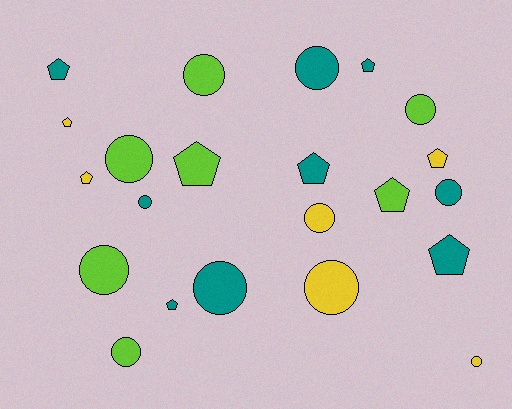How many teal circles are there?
There are 4 teal circles.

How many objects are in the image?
There are 22 objects.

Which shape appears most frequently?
Circle, with 12 objects.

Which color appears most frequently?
Teal, with 9 objects.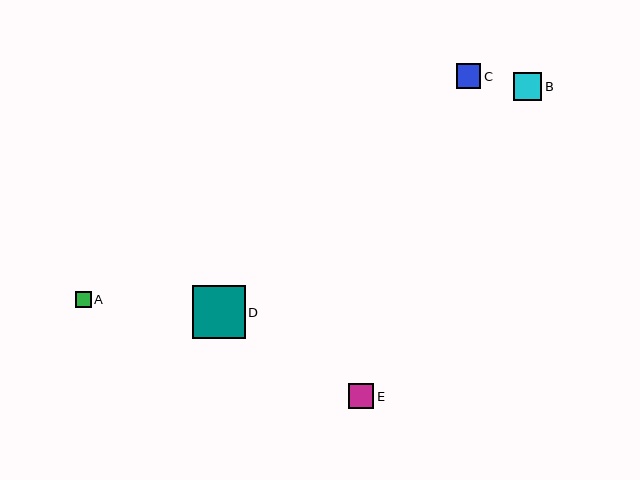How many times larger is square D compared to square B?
Square D is approximately 1.9 times the size of square B.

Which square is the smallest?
Square A is the smallest with a size of approximately 15 pixels.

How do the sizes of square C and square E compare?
Square C and square E are approximately the same size.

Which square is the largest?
Square D is the largest with a size of approximately 53 pixels.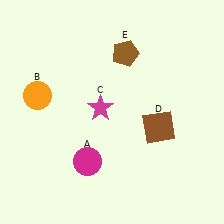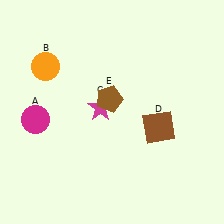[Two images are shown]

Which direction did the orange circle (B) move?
The orange circle (B) moved up.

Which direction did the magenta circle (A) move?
The magenta circle (A) moved left.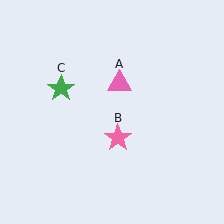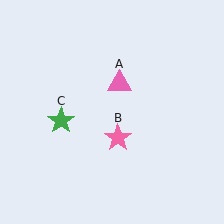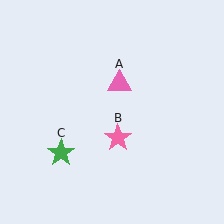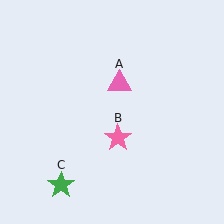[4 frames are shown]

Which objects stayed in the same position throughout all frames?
Pink triangle (object A) and pink star (object B) remained stationary.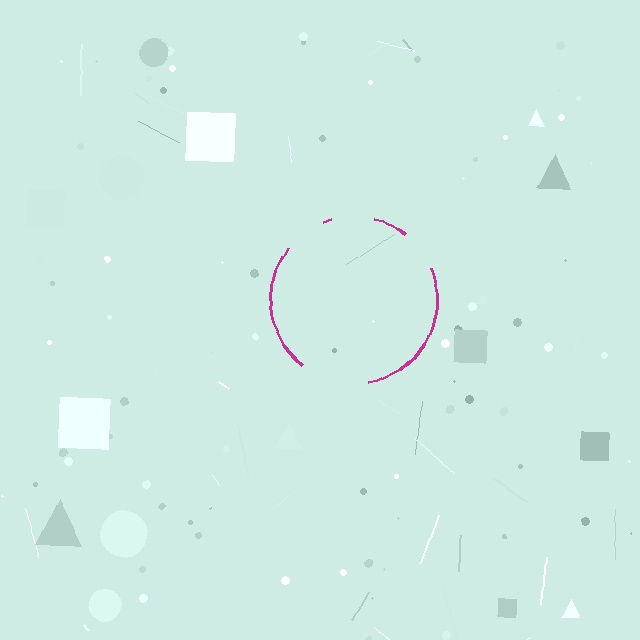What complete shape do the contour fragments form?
The contour fragments form a circle.